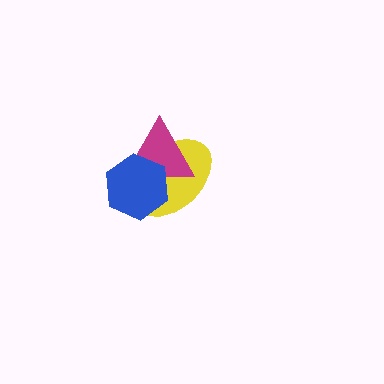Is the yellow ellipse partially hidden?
Yes, it is partially covered by another shape.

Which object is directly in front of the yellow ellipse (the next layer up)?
The magenta triangle is directly in front of the yellow ellipse.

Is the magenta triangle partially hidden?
Yes, it is partially covered by another shape.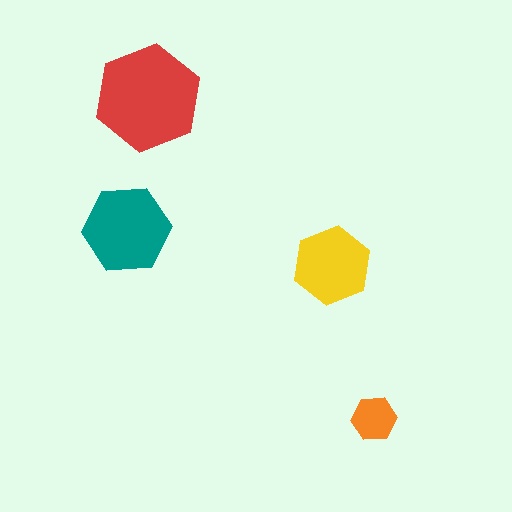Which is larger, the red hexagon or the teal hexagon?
The red one.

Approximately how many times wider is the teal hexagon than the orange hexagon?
About 2 times wider.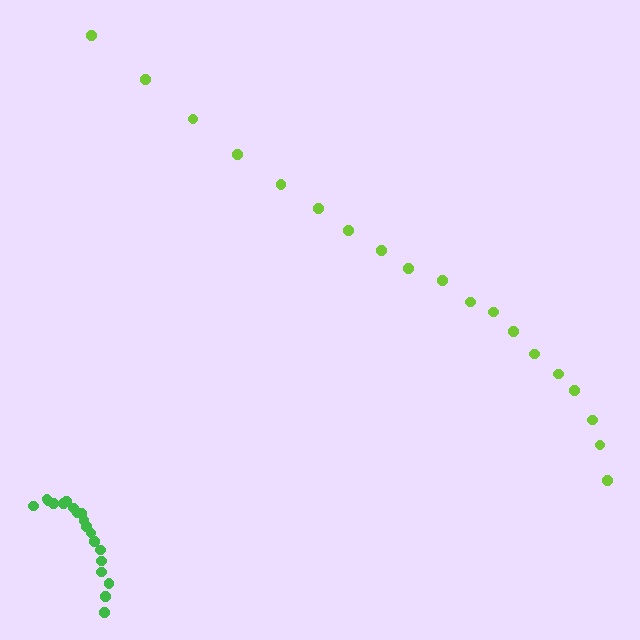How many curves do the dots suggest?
There are 2 distinct paths.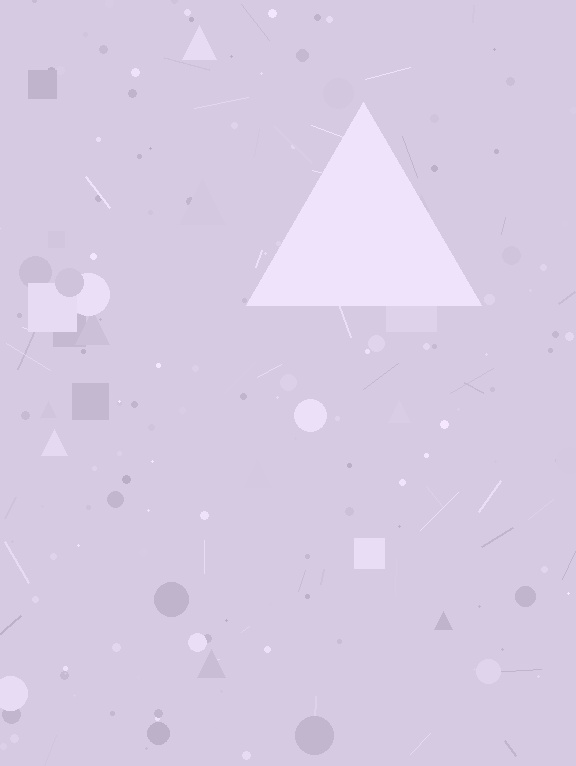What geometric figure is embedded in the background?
A triangle is embedded in the background.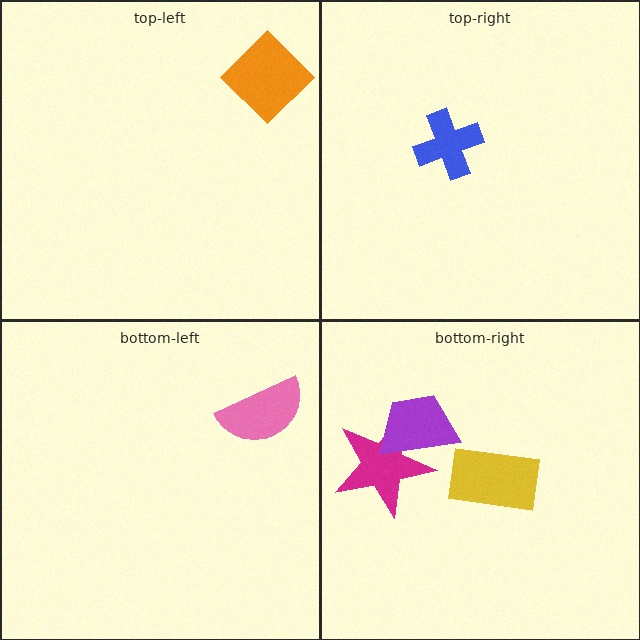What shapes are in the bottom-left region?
The pink semicircle.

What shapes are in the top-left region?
The orange diamond.